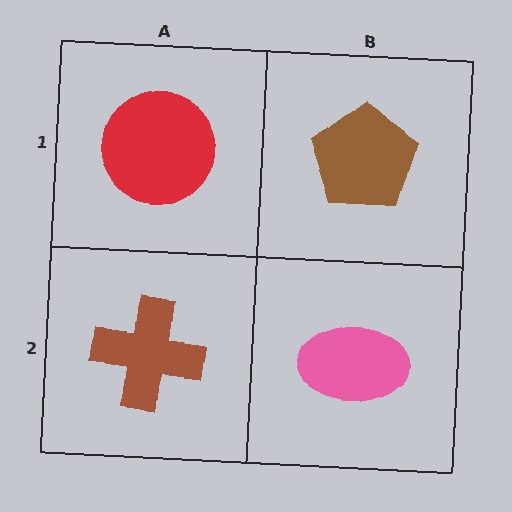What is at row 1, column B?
A brown pentagon.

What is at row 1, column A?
A red circle.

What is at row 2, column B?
A pink ellipse.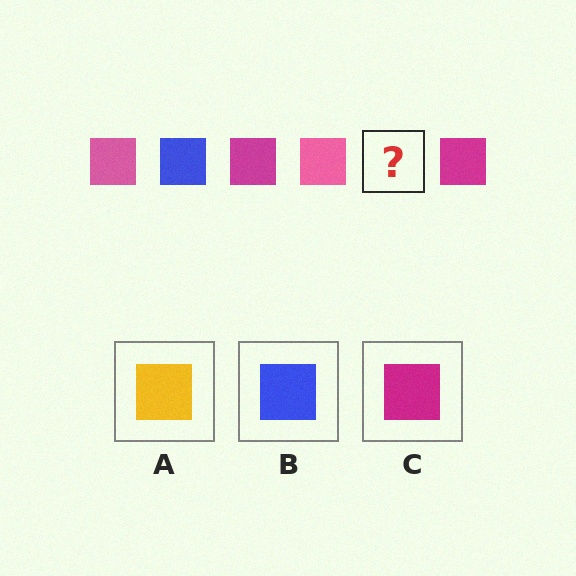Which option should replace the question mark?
Option B.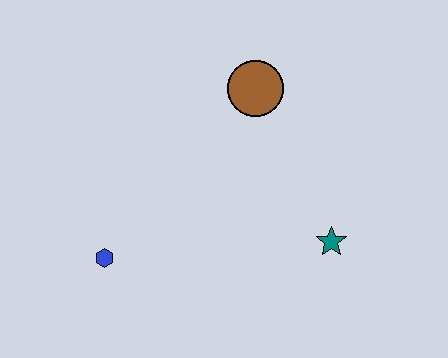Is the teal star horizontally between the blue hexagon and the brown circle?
No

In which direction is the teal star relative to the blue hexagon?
The teal star is to the right of the blue hexagon.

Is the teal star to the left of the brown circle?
No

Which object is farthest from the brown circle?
The blue hexagon is farthest from the brown circle.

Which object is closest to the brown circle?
The teal star is closest to the brown circle.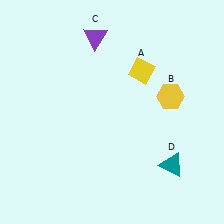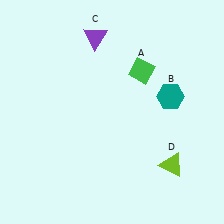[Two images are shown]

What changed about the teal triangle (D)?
In Image 1, D is teal. In Image 2, it changed to lime.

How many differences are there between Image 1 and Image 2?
There are 3 differences between the two images.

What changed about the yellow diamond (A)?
In Image 1, A is yellow. In Image 2, it changed to green.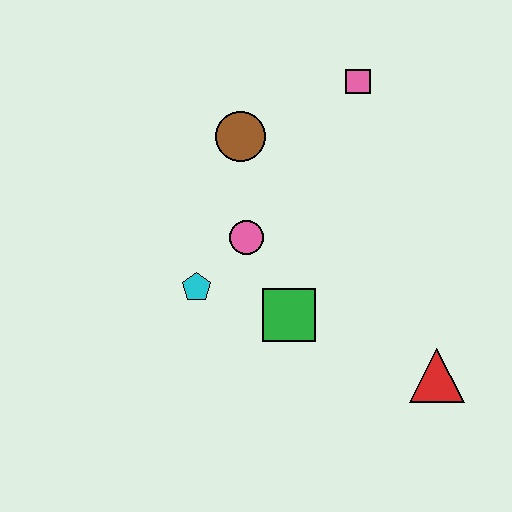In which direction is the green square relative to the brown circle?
The green square is below the brown circle.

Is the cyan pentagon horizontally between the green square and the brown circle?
No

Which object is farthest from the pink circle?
The red triangle is farthest from the pink circle.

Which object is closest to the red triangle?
The green square is closest to the red triangle.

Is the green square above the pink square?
No